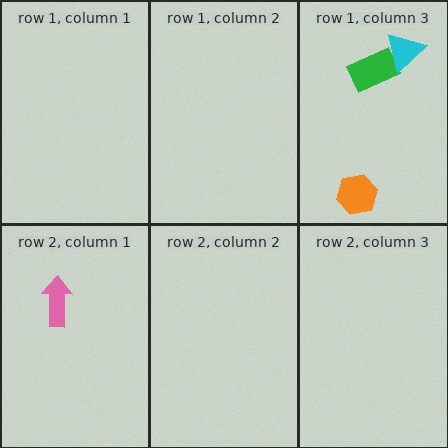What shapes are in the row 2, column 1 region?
The pink arrow.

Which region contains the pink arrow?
The row 2, column 1 region.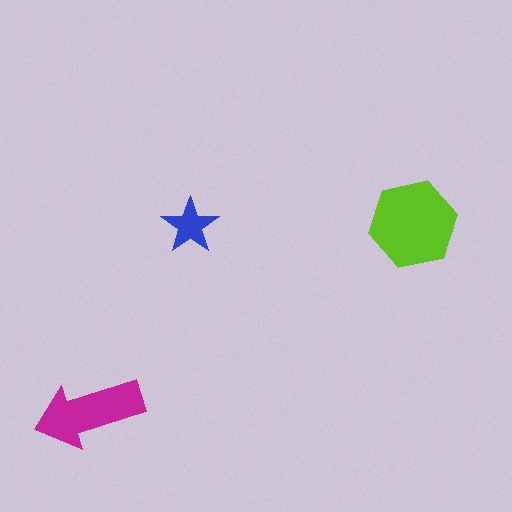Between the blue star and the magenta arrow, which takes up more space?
The magenta arrow.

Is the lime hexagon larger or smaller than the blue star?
Larger.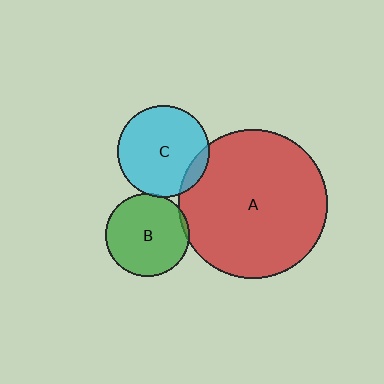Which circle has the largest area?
Circle A (red).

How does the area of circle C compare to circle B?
Approximately 1.2 times.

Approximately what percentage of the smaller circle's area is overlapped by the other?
Approximately 5%.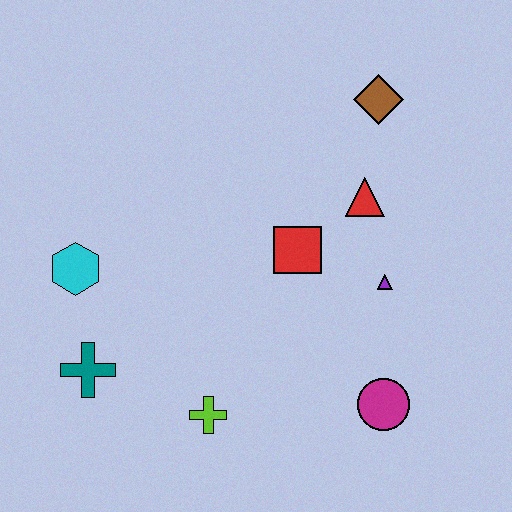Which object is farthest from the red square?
The teal cross is farthest from the red square.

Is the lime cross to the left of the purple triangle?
Yes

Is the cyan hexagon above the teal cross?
Yes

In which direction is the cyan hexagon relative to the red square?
The cyan hexagon is to the left of the red square.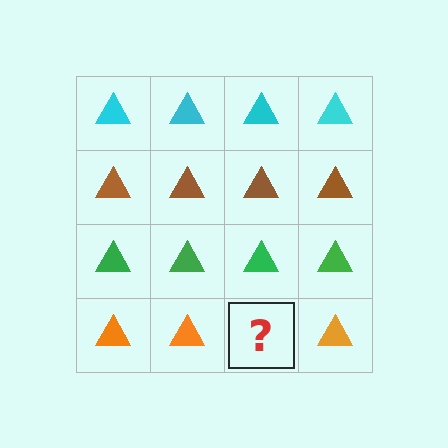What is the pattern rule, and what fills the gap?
The rule is that each row has a consistent color. The gap should be filled with an orange triangle.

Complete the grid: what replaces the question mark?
The question mark should be replaced with an orange triangle.